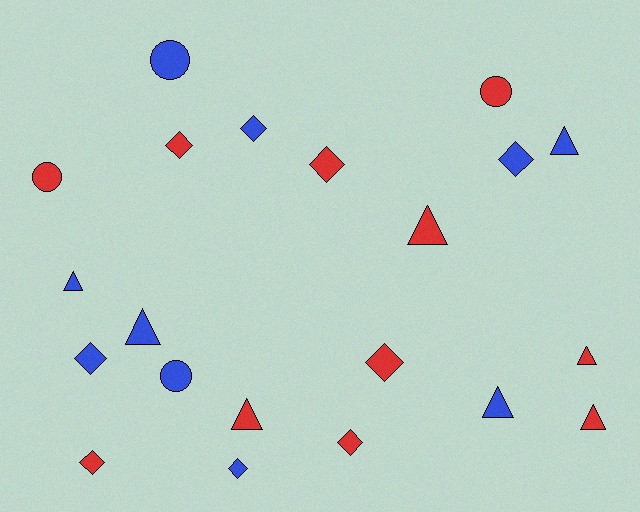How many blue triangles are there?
There are 4 blue triangles.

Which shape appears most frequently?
Diamond, with 9 objects.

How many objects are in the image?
There are 21 objects.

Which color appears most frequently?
Red, with 11 objects.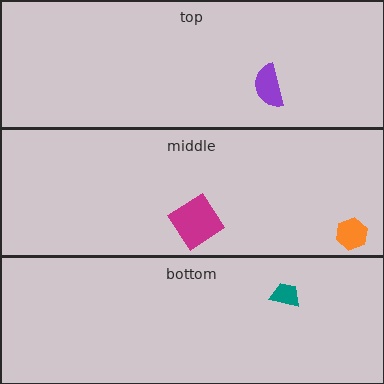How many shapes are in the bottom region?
1.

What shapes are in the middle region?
The magenta diamond, the orange hexagon.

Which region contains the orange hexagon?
The middle region.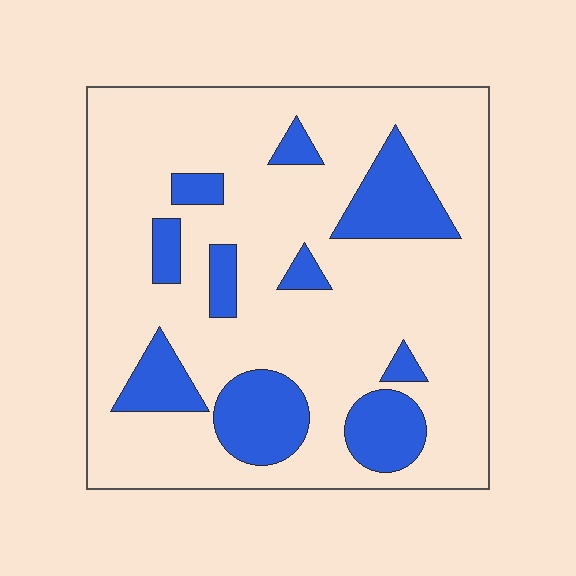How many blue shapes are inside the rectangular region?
10.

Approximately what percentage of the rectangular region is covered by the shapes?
Approximately 20%.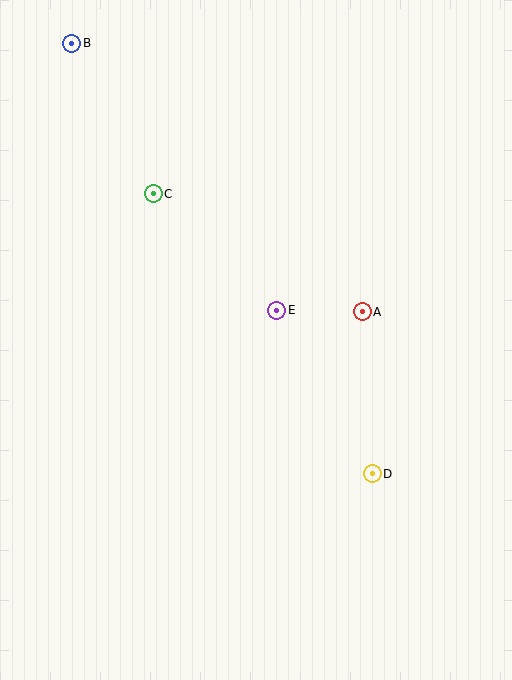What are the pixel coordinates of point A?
Point A is at (362, 312).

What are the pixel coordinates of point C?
Point C is at (153, 194).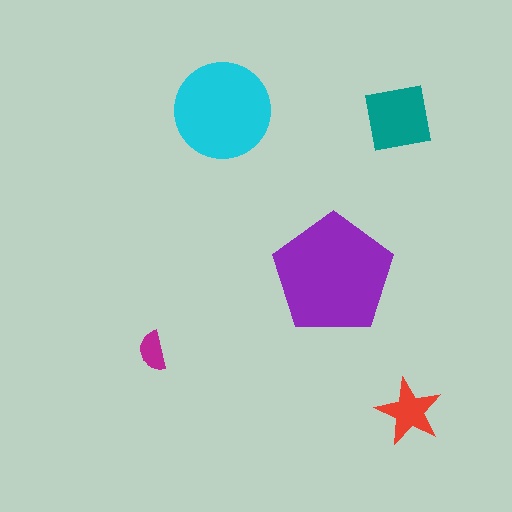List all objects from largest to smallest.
The purple pentagon, the cyan circle, the teal square, the red star, the magenta semicircle.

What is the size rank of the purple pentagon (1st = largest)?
1st.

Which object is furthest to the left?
The magenta semicircle is leftmost.